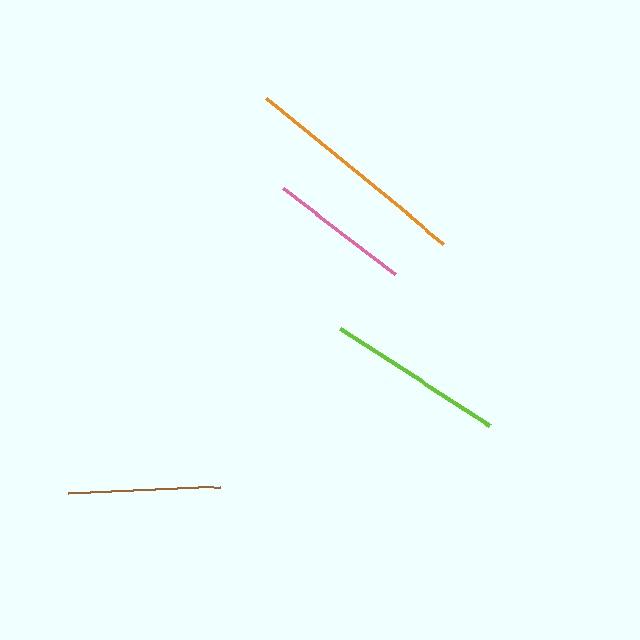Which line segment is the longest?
The orange line is the longest at approximately 230 pixels.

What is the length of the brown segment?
The brown segment is approximately 152 pixels long.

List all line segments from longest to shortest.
From longest to shortest: orange, lime, brown, pink.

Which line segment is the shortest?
The pink line is the shortest at approximately 142 pixels.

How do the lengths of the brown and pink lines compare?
The brown and pink lines are approximately the same length.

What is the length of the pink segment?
The pink segment is approximately 142 pixels long.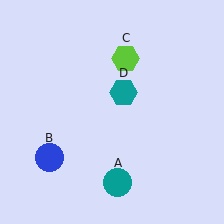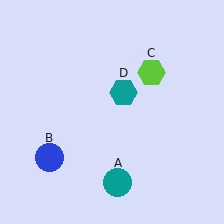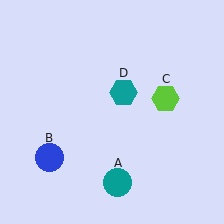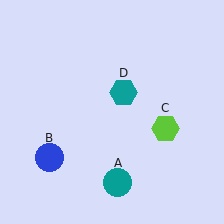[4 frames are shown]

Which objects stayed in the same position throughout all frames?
Teal circle (object A) and blue circle (object B) and teal hexagon (object D) remained stationary.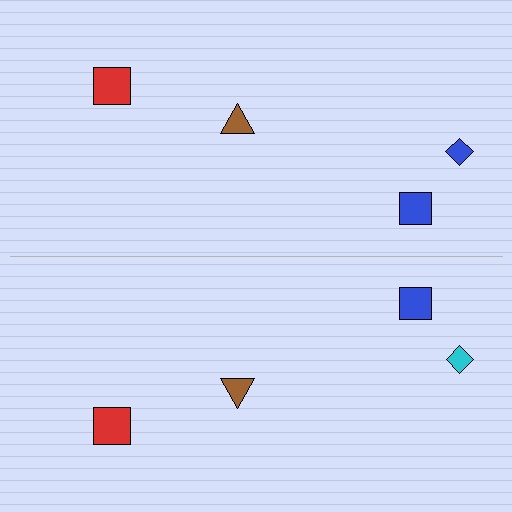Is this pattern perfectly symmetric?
No, the pattern is not perfectly symmetric. The cyan diamond on the bottom side breaks the symmetry — its mirror counterpart is blue.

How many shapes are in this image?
There are 8 shapes in this image.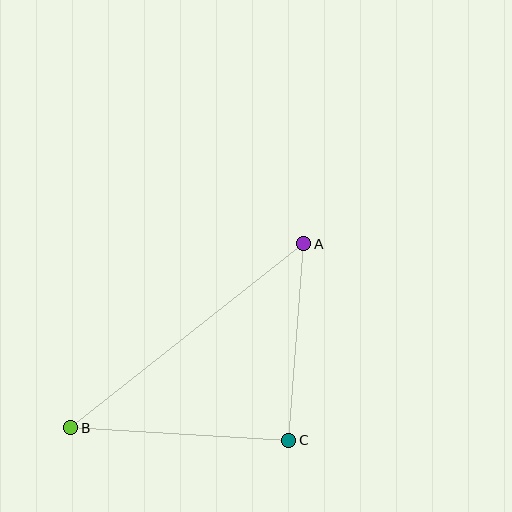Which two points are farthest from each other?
Points A and B are farthest from each other.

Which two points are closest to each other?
Points A and C are closest to each other.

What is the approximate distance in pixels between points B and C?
The distance between B and C is approximately 218 pixels.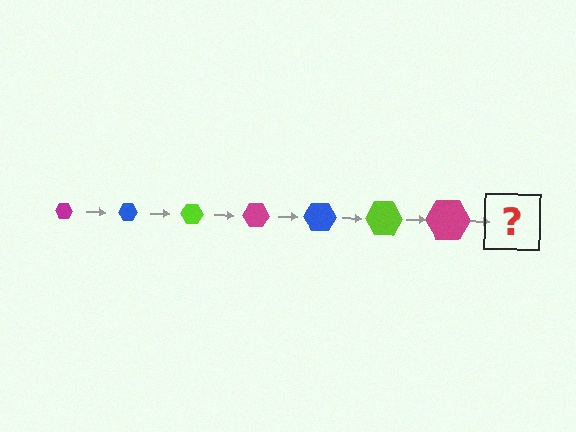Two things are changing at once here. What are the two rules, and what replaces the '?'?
The two rules are that the hexagon grows larger each step and the color cycles through magenta, blue, and lime. The '?' should be a blue hexagon, larger than the previous one.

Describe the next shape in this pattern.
It should be a blue hexagon, larger than the previous one.